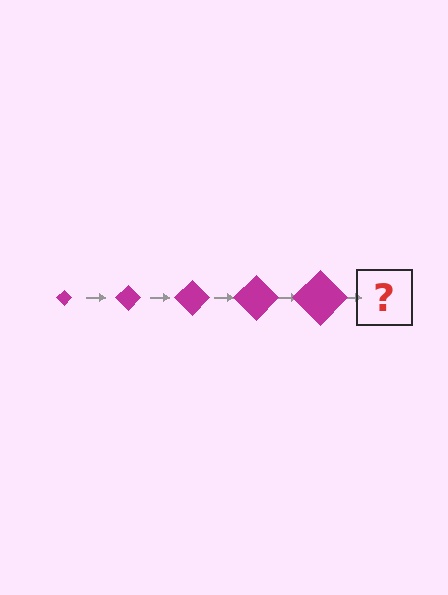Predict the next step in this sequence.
The next step is a magenta diamond, larger than the previous one.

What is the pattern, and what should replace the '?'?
The pattern is that the diamond gets progressively larger each step. The '?' should be a magenta diamond, larger than the previous one.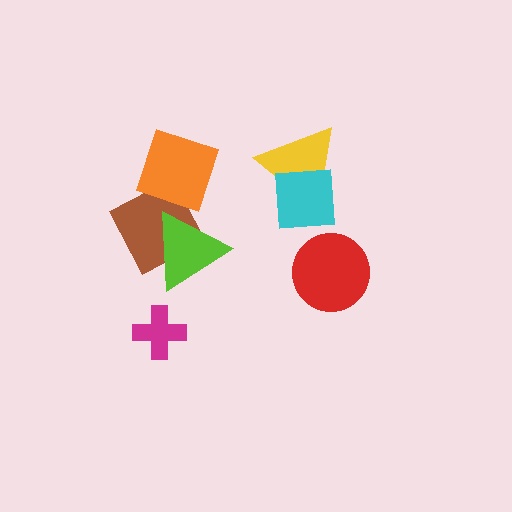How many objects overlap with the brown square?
2 objects overlap with the brown square.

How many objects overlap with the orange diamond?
2 objects overlap with the orange diamond.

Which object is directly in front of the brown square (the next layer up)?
The lime triangle is directly in front of the brown square.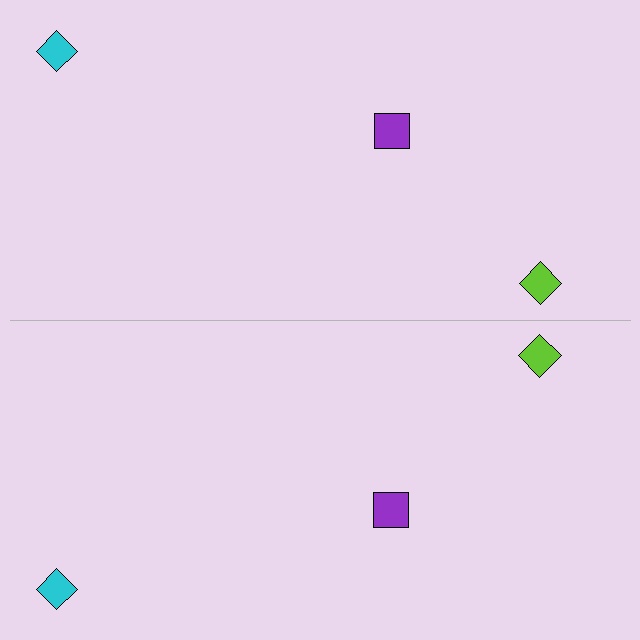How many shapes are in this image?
There are 6 shapes in this image.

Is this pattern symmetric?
Yes, this pattern has bilateral (reflection) symmetry.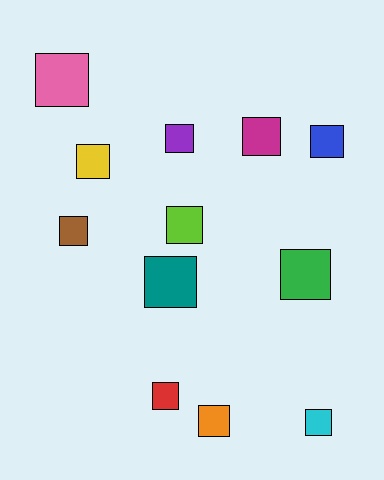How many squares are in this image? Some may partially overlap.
There are 12 squares.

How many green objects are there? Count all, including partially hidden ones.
There is 1 green object.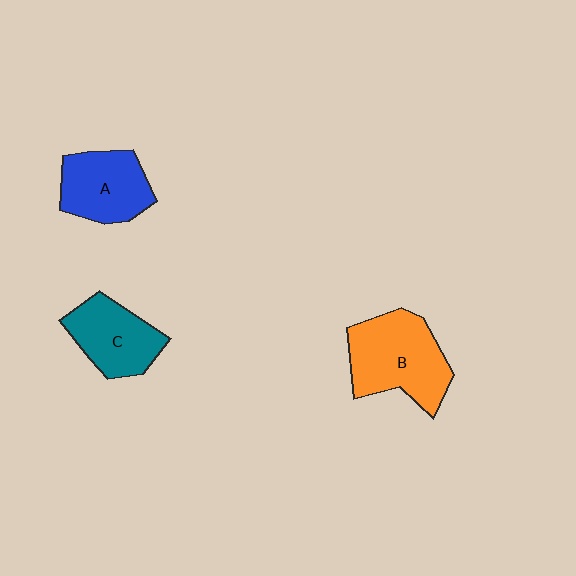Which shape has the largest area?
Shape B (orange).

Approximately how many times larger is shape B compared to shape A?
Approximately 1.3 times.